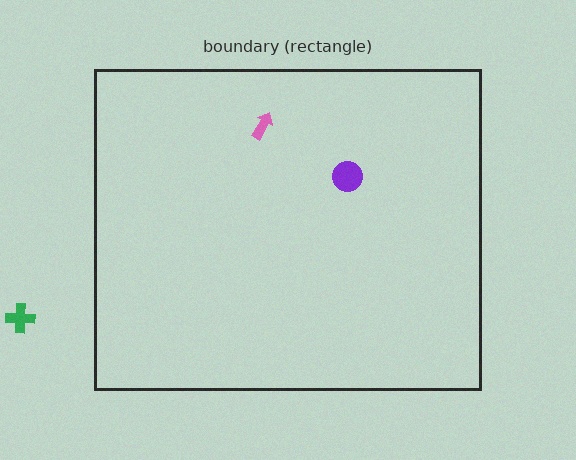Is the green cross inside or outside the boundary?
Outside.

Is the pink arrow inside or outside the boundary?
Inside.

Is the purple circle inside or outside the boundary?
Inside.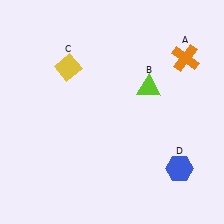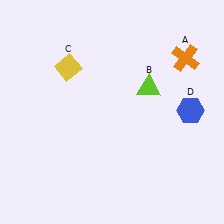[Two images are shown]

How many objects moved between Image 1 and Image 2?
1 object moved between the two images.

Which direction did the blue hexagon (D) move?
The blue hexagon (D) moved up.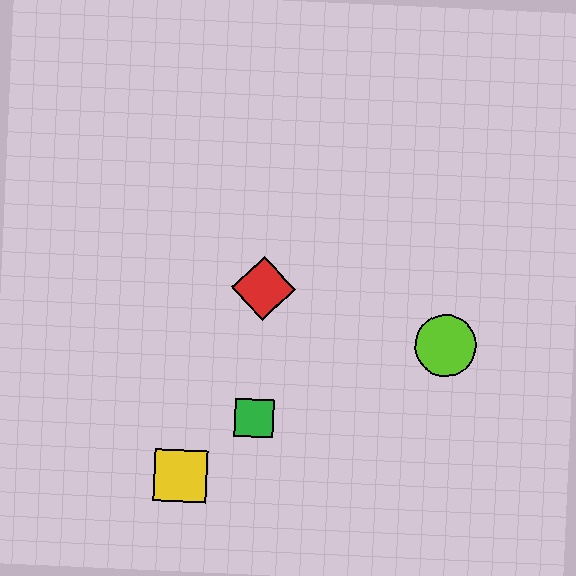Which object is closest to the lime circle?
The red diamond is closest to the lime circle.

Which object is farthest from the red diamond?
The yellow square is farthest from the red diamond.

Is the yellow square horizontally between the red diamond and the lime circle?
No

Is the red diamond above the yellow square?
Yes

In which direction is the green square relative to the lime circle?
The green square is to the left of the lime circle.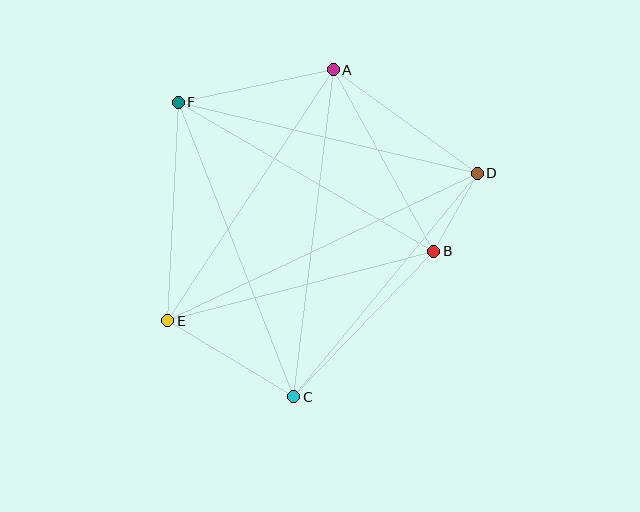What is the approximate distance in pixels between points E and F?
The distance between E and F is approximately 219 pixels.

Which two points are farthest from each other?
Points D and E are farthest from each other.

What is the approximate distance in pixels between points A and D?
The distance between A and D is approximately 178 pixels.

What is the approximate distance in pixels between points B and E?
The distance between B and E is approximately 275 pixels.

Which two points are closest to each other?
Points B and D are closest to each other.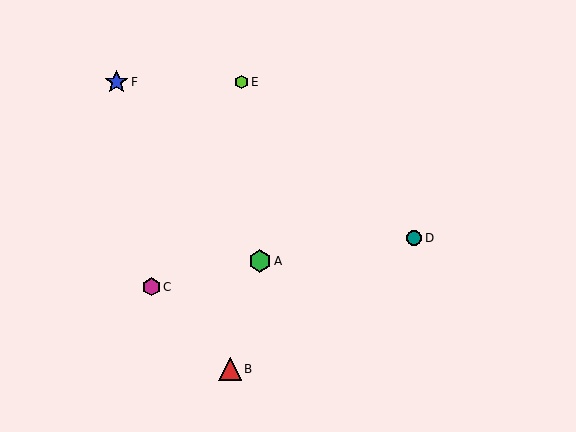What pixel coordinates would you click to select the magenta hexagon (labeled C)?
Click at (151, 287) to select the magenta hexagon C.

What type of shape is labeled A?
Shape A is a green hexagon.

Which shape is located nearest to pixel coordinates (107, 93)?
The blue star (labeled F) at (117, 82) is nearest to that location.